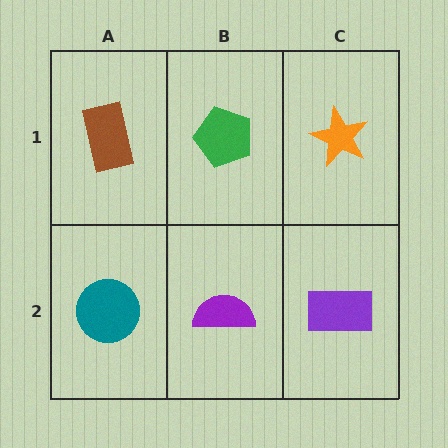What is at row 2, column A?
A teal circle.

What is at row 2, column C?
A purple rectangle.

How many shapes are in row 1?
3 shapes.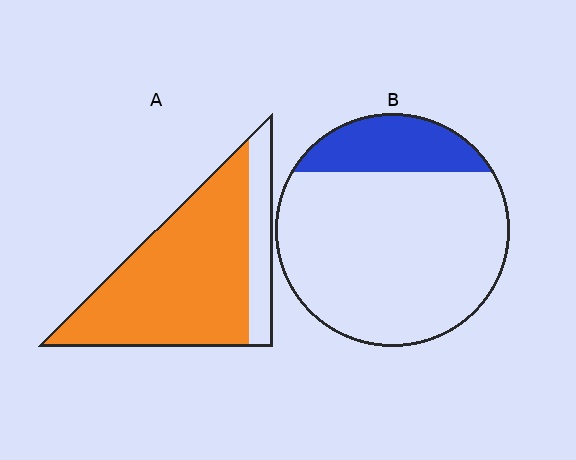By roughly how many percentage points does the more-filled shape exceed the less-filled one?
By roughly 60 percentage points (A over B).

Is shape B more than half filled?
No.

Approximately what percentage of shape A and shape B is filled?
A is approximately 80% and B is approximately 20%.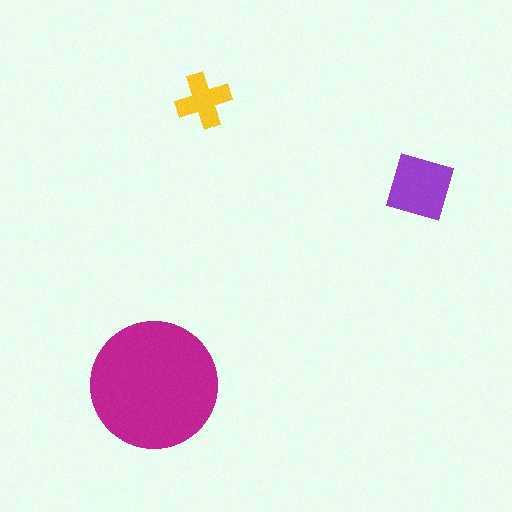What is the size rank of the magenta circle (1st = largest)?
1st.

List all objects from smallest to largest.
The yellow cross, the purple diamond, the magenta circle.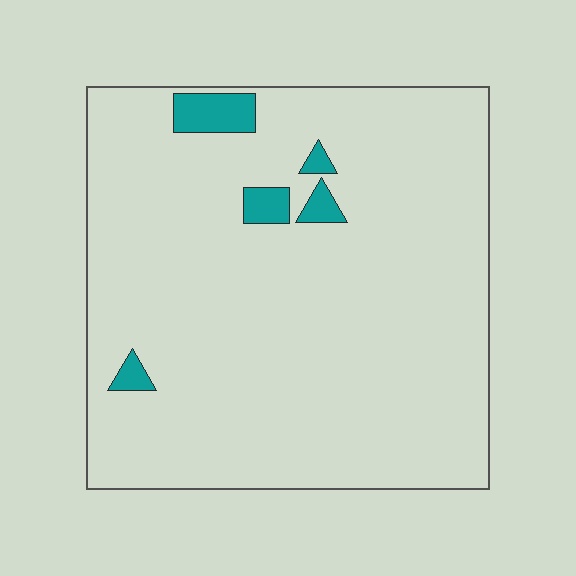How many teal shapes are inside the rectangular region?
5.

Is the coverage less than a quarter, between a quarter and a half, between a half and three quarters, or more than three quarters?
Less than a quarter.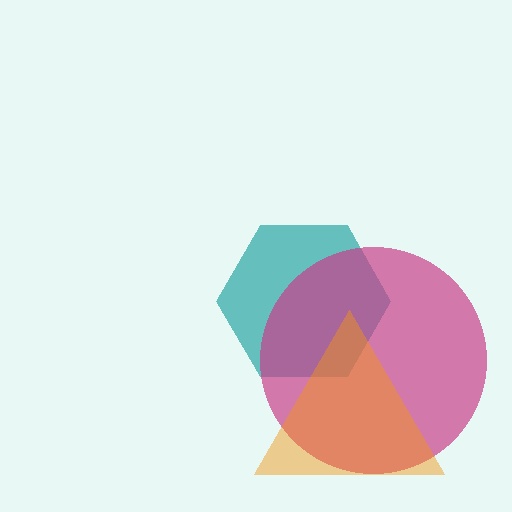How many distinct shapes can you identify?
There are 3 distinct shapes: a teal hexagon, a magenta circle, an orange triangle.